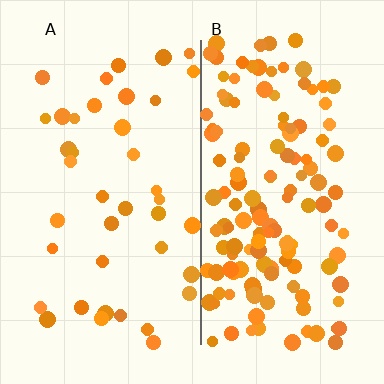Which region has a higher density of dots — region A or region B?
B (the right).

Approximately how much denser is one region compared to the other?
Approximately 3.6× — region B over region A.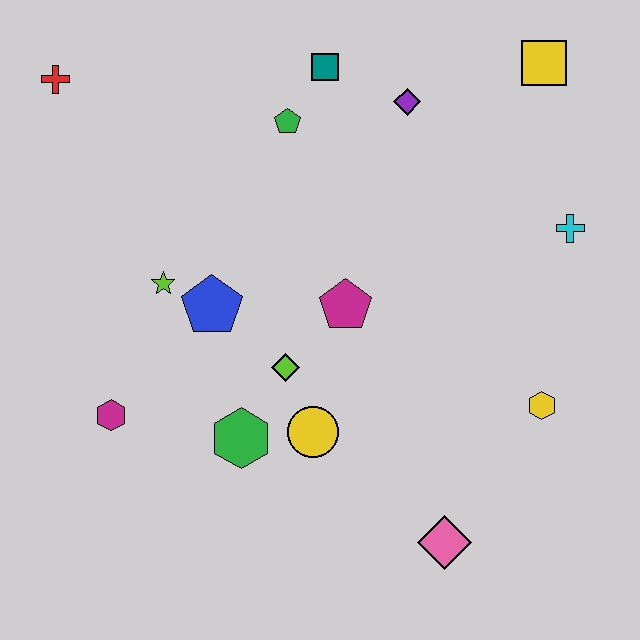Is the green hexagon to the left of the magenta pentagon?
Yes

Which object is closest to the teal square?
The green pentagon is closest to the teal square.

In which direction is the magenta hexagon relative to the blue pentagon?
The magenta hexagon is below the blue pentagon.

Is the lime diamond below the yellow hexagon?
No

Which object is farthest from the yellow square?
The magenta hexagon is farthest from the yellow square.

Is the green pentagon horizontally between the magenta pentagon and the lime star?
Yes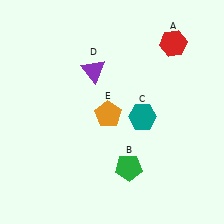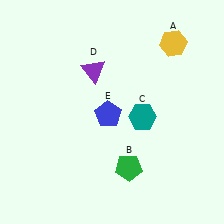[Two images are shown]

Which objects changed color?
A changed from red to yellow. E changed from orange to blue.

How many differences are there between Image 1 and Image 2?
There are 2 differences between the two images.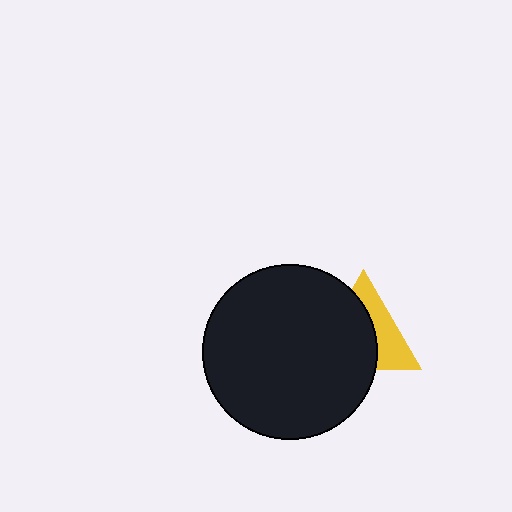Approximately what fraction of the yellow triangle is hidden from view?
Roughly 58% of the yellow triangle is hidden behind the black circle.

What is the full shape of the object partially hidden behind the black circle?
The partially hidden object is a yellow triangle.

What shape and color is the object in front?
The object in front is a black circle.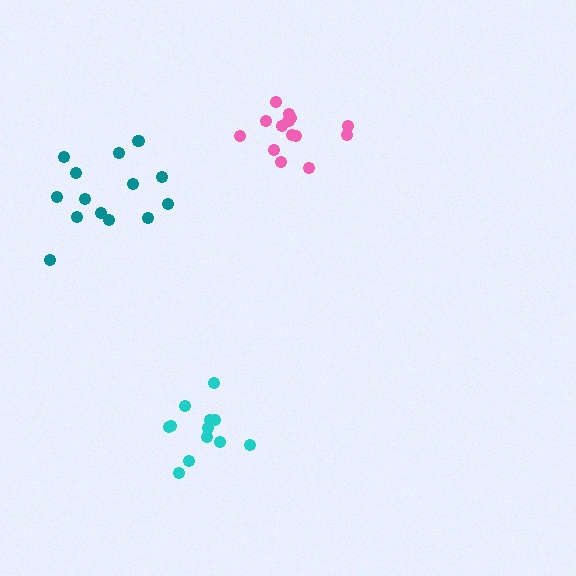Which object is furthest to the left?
The teal cluster is leftmost.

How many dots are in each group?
Group 1: 12 dots, Group 2: 14 dots, Group 3: 14 dots (40 total).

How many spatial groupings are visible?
There are 3 spatial groupings.